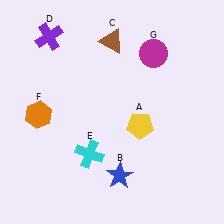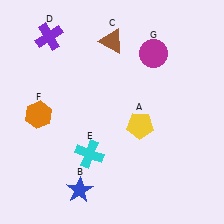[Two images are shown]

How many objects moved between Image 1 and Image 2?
1 object moved between the two images.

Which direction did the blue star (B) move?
The blue star (B) moved left.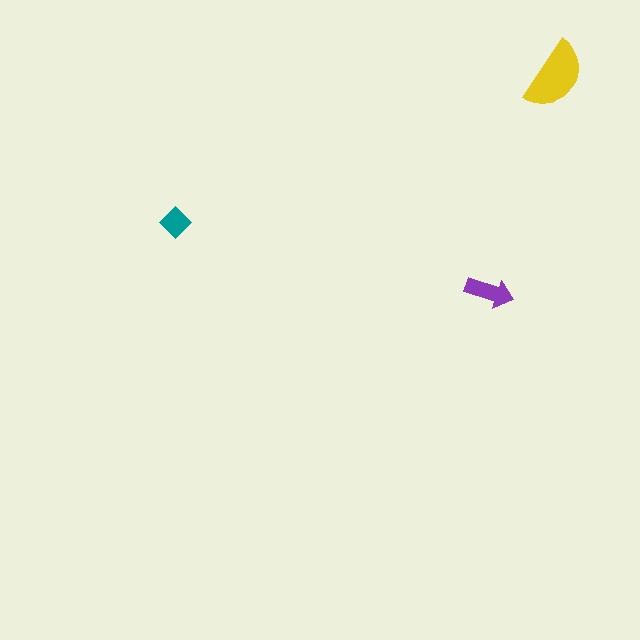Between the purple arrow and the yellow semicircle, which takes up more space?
The yellow semicircle.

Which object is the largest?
The yellow semicircle.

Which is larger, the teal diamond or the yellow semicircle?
The yellow semicircle.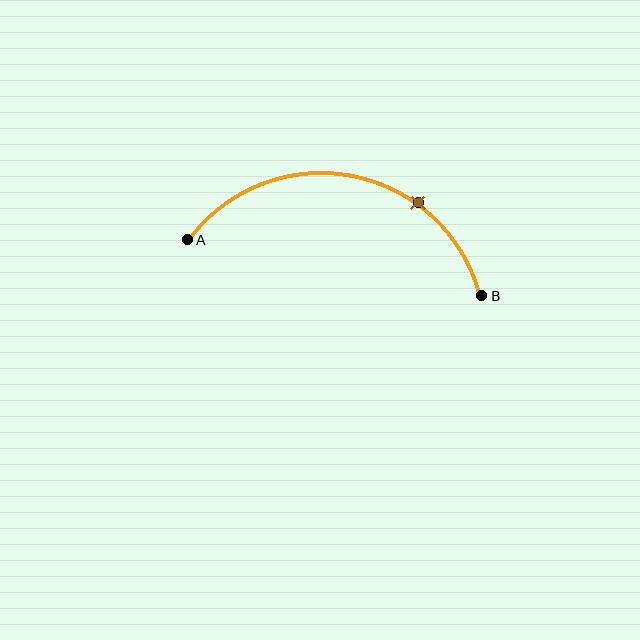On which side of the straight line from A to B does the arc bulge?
The arc bulges above the straight line connecting A and B.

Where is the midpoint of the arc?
The arc midpoint is the point on the curve farthest from the straight line joining A and B. It sits above that line.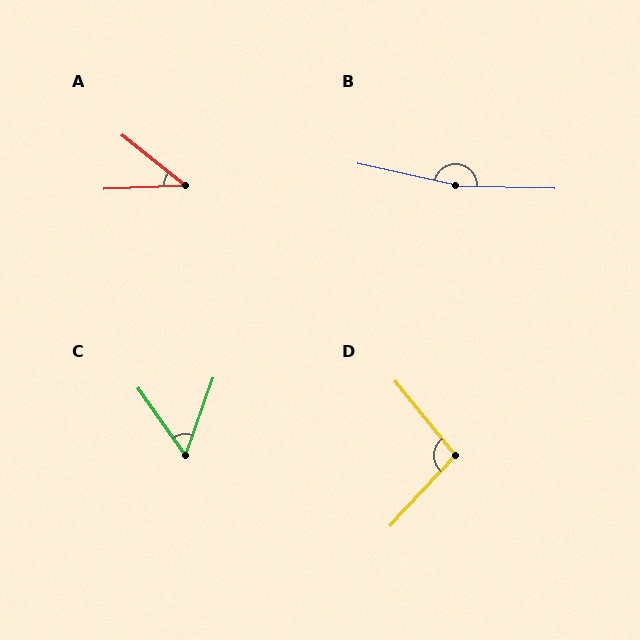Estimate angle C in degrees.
Approximately 55 degrees.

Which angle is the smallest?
A, at approximately 41 degrees.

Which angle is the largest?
B, at approximately 169 degrees.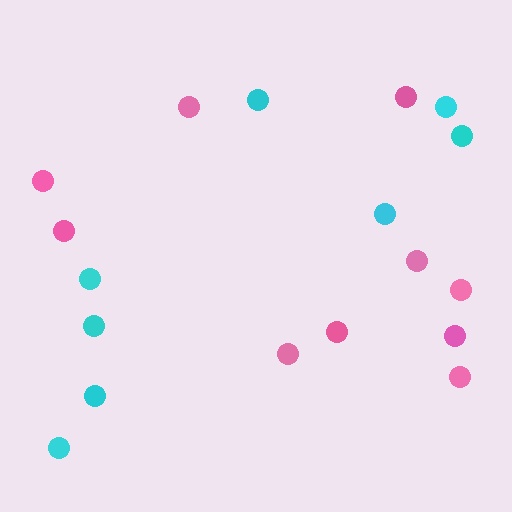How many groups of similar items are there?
There are 2 groups: one group of pink circles (10) and one group of cyan circles (8).